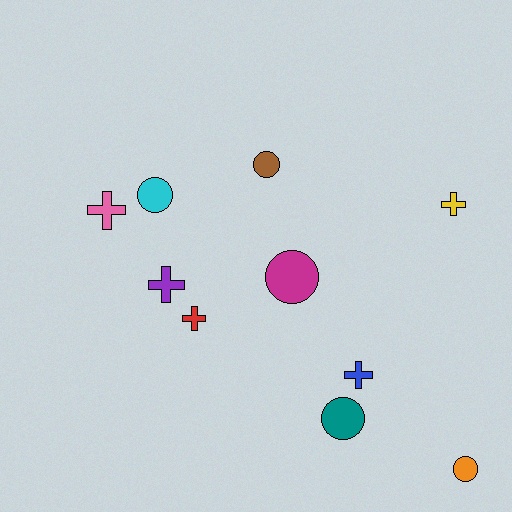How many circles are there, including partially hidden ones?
There are 5 circles.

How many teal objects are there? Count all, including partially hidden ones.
There is 1 teal object.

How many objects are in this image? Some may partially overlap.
There are 10 objects.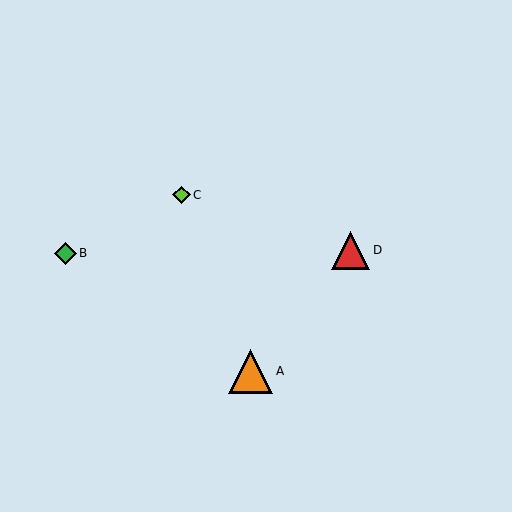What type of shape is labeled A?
Shape A is an orange triangle.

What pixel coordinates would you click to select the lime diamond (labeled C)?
Click at (181, 195) to select the lime diamond C.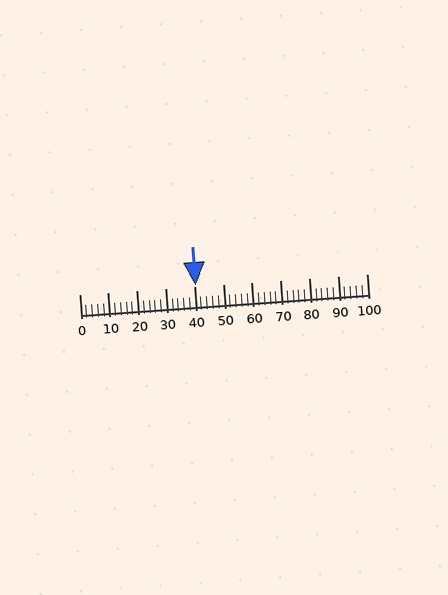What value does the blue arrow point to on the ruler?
The blue arrow points to approximately 40.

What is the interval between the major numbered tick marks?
The major tick marks are spaced 10 units apart.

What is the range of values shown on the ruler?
The ruler shows values from 0 to 100.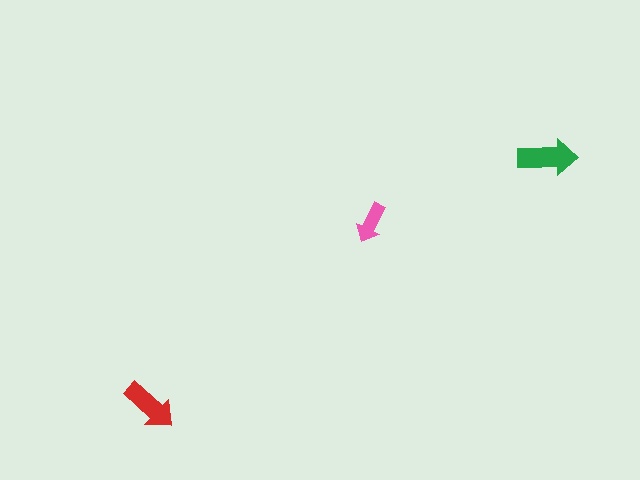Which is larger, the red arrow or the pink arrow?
The red one.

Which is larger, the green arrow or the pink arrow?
The green one.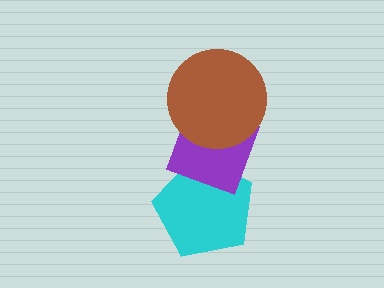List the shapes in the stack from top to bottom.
From top to bottom: the brown circle, the purple diamond, the cyan pentagon.